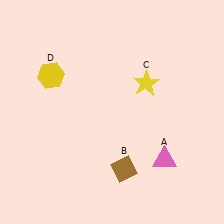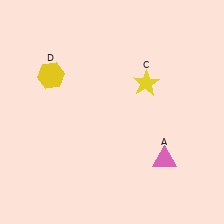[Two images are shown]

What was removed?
The brown diamond (B) was removed in Image 2.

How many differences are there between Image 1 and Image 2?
There is 1 difference between the two images.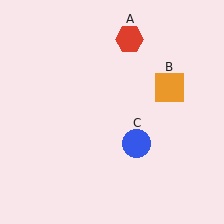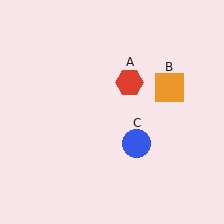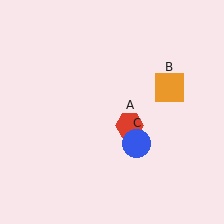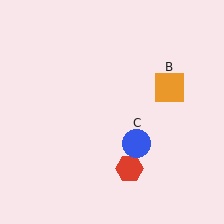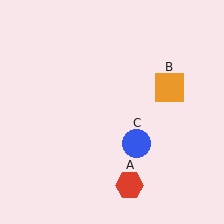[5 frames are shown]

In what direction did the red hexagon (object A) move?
The red hexagon (object A) moved down.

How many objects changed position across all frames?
1 object changed position: red hexagon (object A).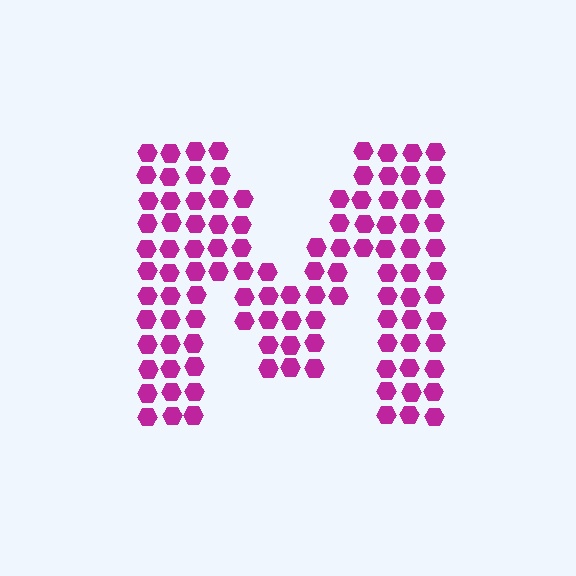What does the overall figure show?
The overall figure shows the letter M.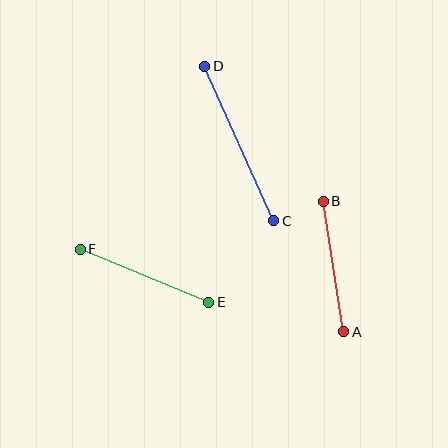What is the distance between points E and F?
The distance is approximately 139 pixels.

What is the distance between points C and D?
The distance is approximately 169 pixels.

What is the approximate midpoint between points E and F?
The midpoint is at approximately (144, 276) pixels.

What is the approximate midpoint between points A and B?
The midpoint is at approximately (333, 267) pixels.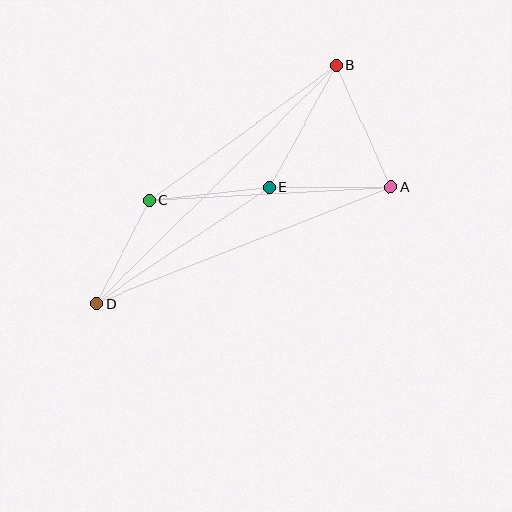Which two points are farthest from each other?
Points B and D are farthest from each other.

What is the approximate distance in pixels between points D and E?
The distance between D and E is approximately 207 pixels.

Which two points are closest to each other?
Points C and D are closest to each other.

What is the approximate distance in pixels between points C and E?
The distance between C and E is approximately 120 pixels.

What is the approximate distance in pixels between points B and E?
The distance between B and E is approximately 140 pixels.